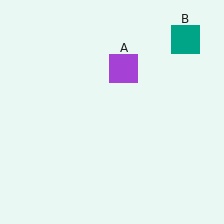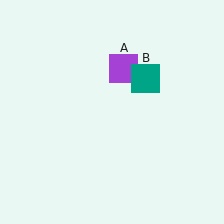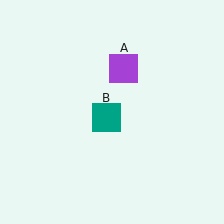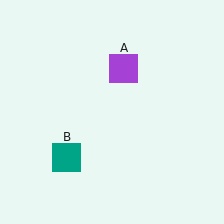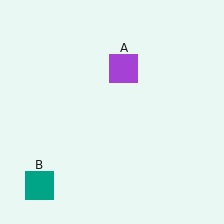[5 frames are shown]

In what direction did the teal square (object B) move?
The teal square (object B) moved down and to the left.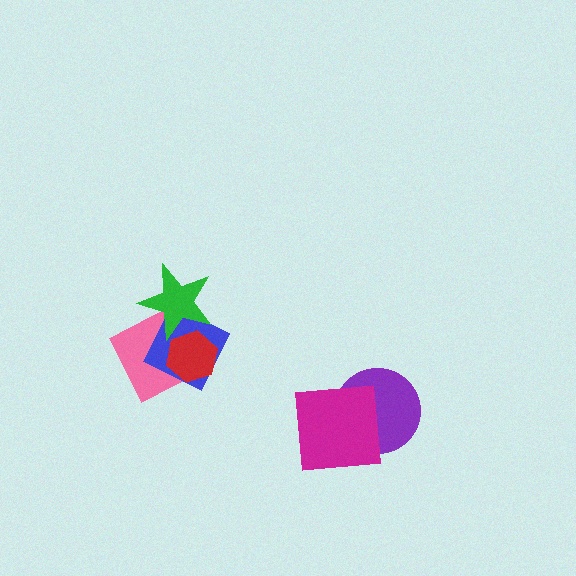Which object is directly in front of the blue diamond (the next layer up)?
The green star is directly in front of the blue diamond.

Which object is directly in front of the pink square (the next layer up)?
The blue diamond is directly in front of the pink square.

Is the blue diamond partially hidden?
Yes, it is partially covered by another shape.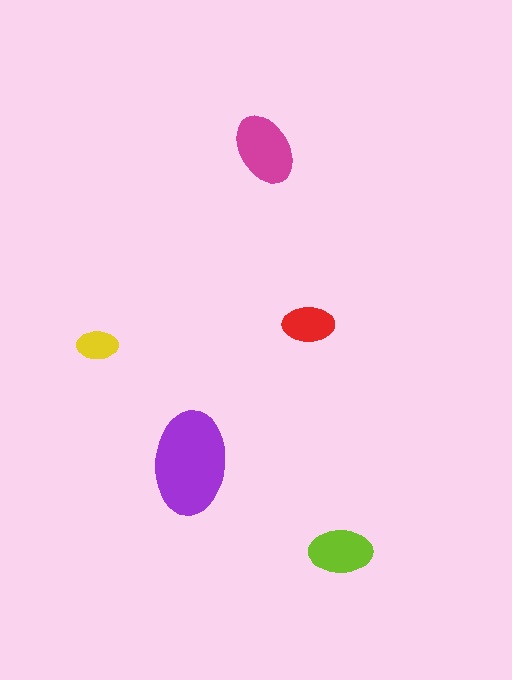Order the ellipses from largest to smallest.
the purple one, the magenta one, the lime one, the red one, the yellow one.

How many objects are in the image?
There are 5 objects in the image.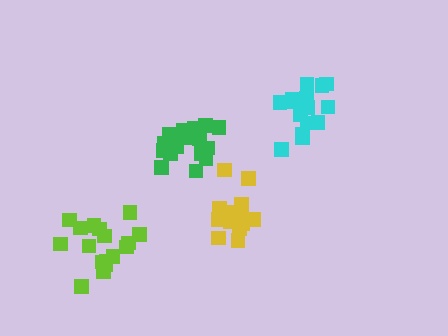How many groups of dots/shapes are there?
There are 4 groups.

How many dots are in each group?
Group 1: 17 dots, Group 2: 14 dots, Group 3: 15 dots, Group 4: 18 dots (64 total).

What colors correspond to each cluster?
The clusters are colored: lime, yellow, cyan, green.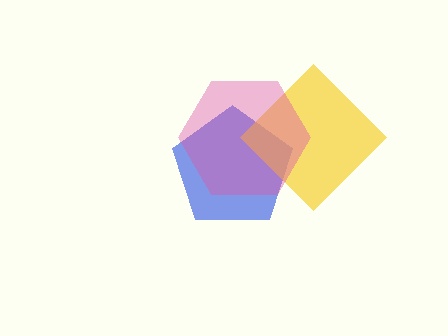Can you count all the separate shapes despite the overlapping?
Yes, there are 3 separate shapes.